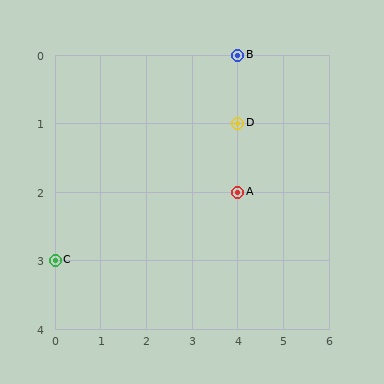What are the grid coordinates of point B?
Point B is at grid coordinates (4, 0).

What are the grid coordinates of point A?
Point A is at grid coordinates (4, 2).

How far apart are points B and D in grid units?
Points B and D are 1 row apart.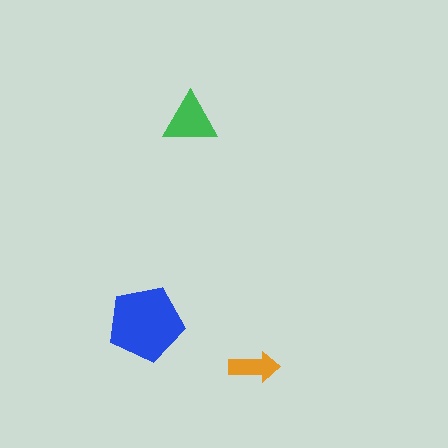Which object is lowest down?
The orange arrow is bottommost.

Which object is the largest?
The blue pentagon.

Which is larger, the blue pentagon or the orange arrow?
The blue pentagon.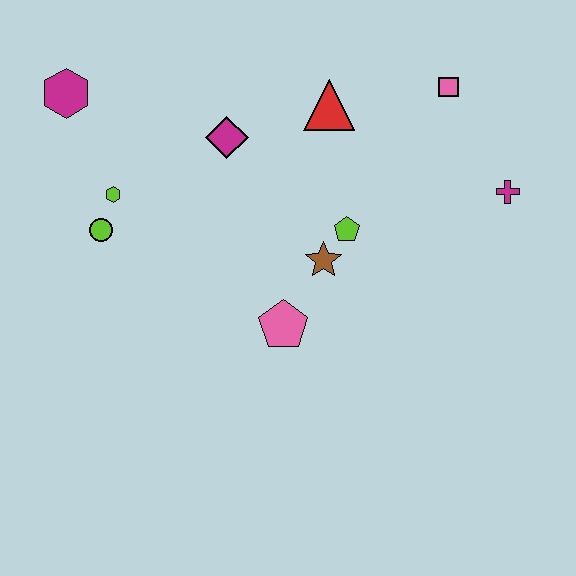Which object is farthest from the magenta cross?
The magenta hexagon is farthest from the magenta cross.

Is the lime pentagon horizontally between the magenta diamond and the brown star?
No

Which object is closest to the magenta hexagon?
The lime hexagon is closest to the magenta hexagon.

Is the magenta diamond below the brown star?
No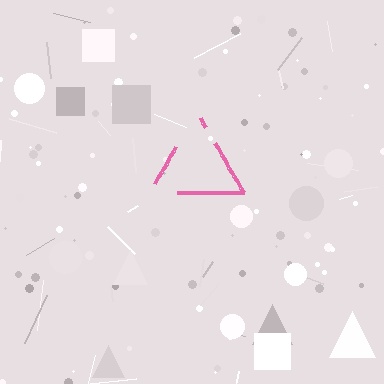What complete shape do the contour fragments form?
The contour fragments form a triangle.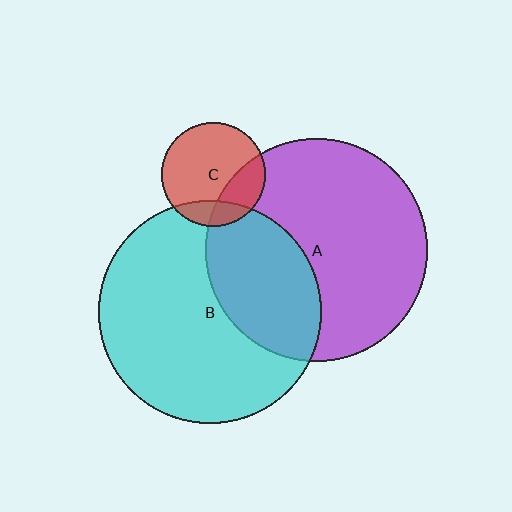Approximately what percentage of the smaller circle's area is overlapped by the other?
Approximately 15%.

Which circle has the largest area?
Circle B (cyan).